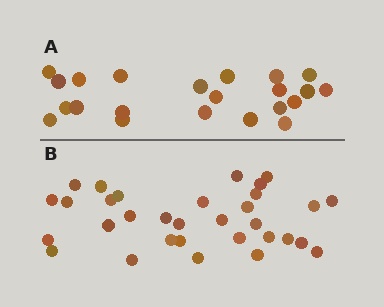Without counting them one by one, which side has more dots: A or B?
Region B (the bottom region) has more dots.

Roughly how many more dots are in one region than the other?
Region B has roughly 10 or so more dots than region A.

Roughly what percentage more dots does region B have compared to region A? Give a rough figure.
About 45% more.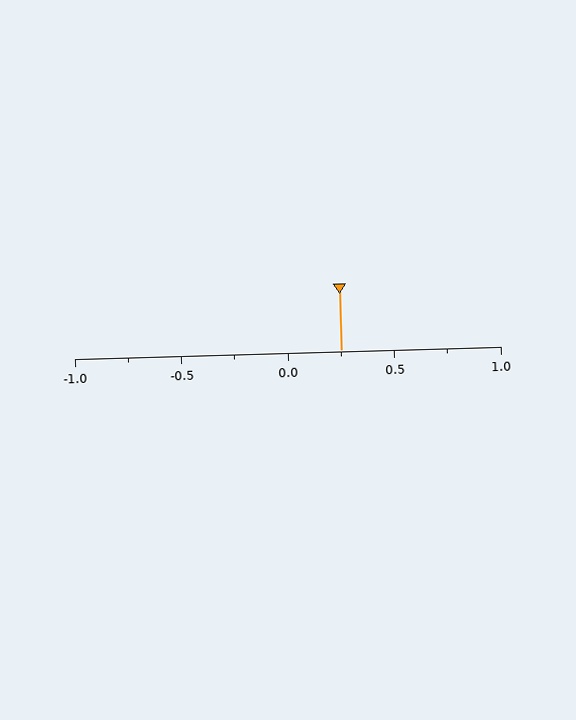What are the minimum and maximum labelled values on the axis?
The axis runs from -1.0 to 1.0.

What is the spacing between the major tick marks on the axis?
The major ticks are spaced 0.5 apart.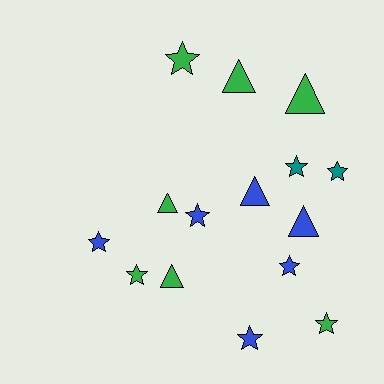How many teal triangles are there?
There are no teal triangles.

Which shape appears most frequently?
Star, with 9 objects.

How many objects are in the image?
There are 15 objects.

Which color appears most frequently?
Green, with 7 objects.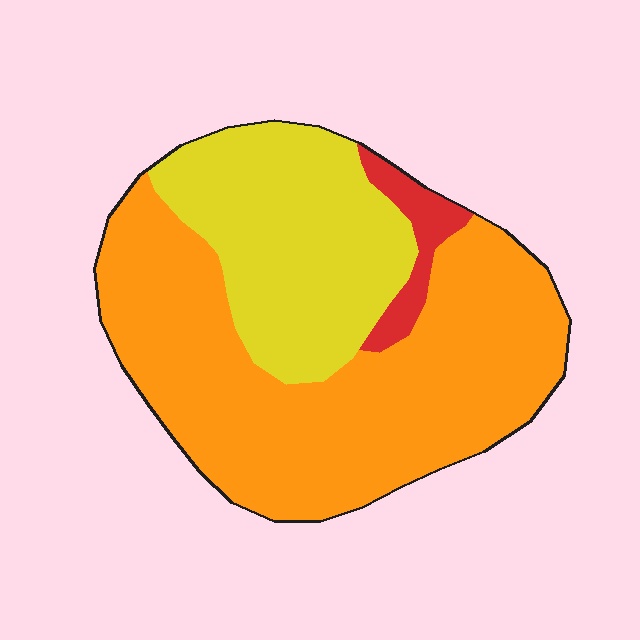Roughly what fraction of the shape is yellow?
Yellow takes up about one third (1/3) of the shape.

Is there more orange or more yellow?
Orange.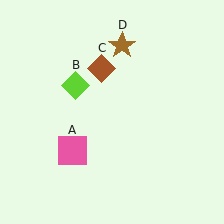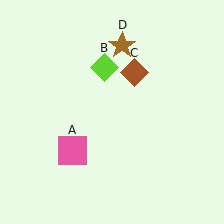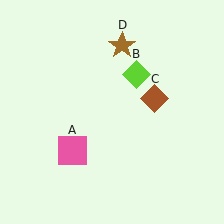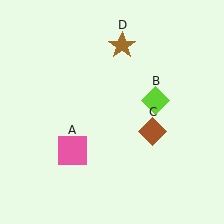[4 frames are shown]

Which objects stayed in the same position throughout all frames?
Pink square (object A) and brown star (object D) remained stationary.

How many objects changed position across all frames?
2 objects changed position: lime diamond (object B), brown diamond (object C).